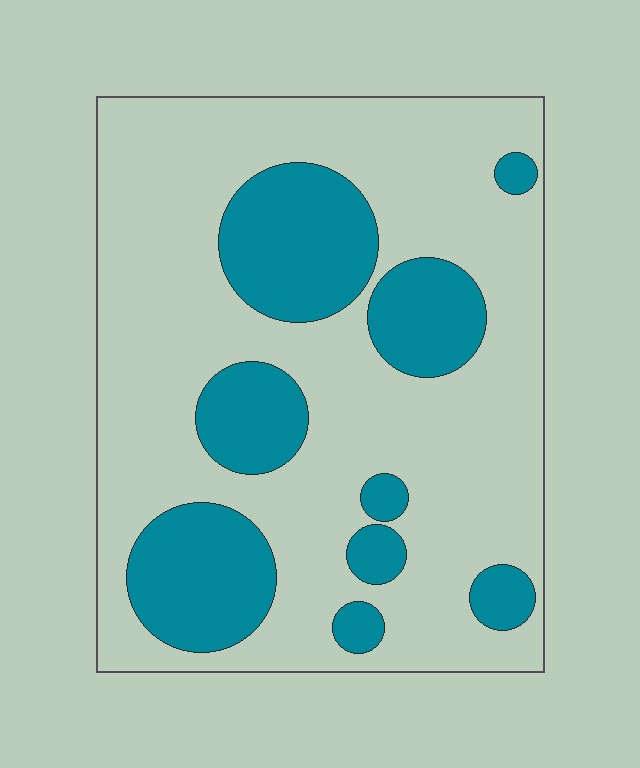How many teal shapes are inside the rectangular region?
9.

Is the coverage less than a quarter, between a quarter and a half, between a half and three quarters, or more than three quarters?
Between a quarter and a half.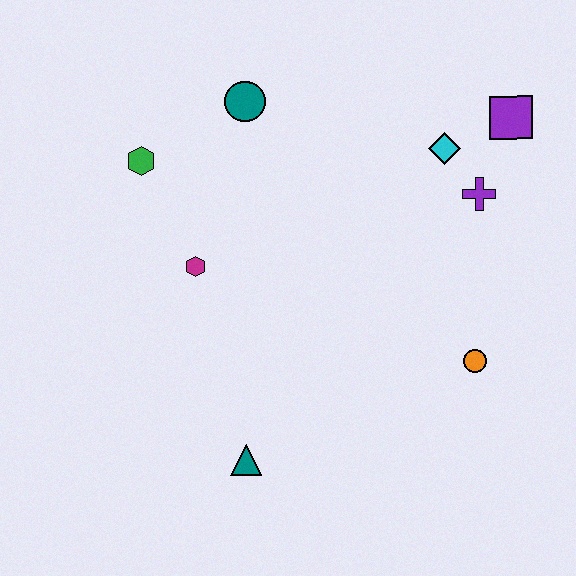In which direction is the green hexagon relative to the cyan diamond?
The green hexagon is to the left of the cyan diamond.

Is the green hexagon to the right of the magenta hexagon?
No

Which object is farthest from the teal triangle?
The purple square is farthest from the teal triangle.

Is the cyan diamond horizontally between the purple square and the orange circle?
No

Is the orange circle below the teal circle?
Yes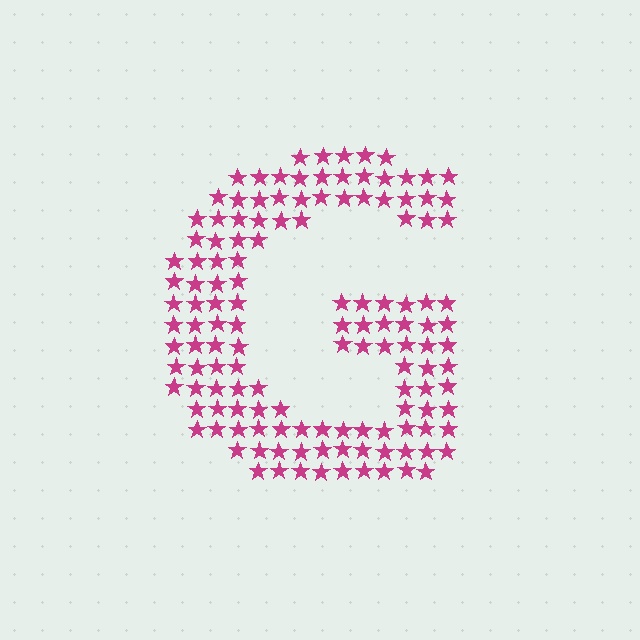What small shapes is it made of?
It is made of small stars.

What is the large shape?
The large shape is the letter G.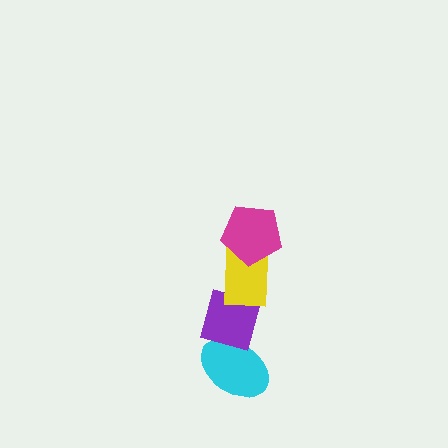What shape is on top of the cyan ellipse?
The purple diamond is on top of the cyan ellipse.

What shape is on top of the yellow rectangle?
The magenta pentagon is on top of the yellow rectangle.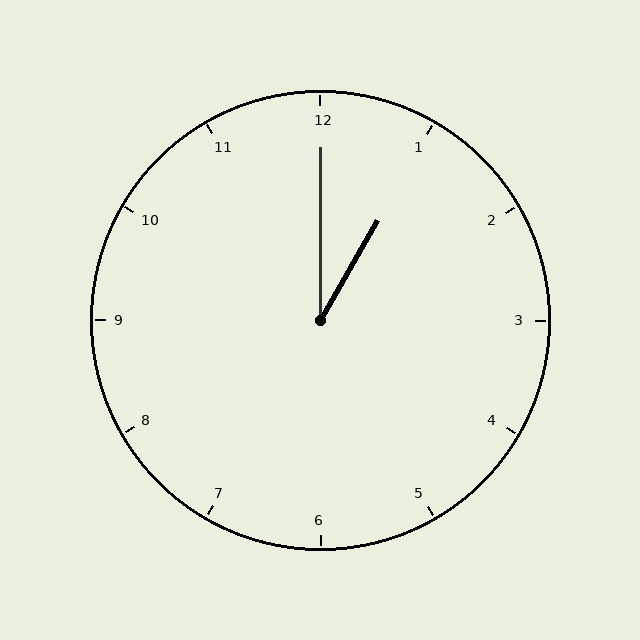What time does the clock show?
1:00.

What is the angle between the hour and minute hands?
Approximately 30 degrees.